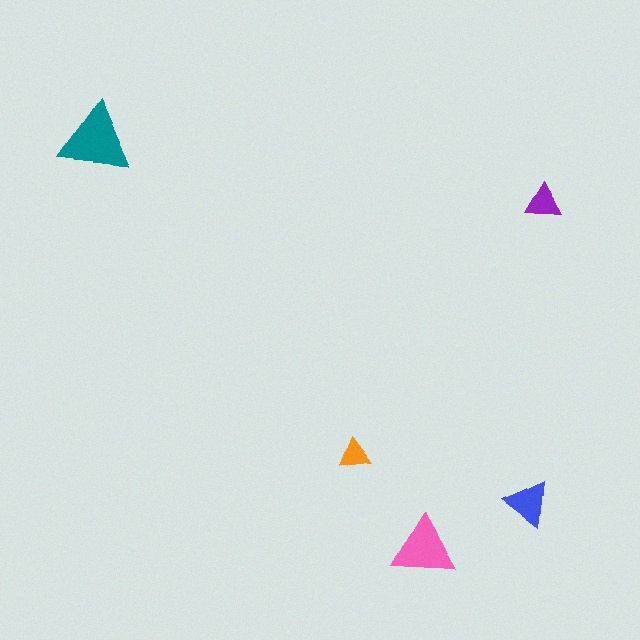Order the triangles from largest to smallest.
the teal one, the pink one, the blue one, the purple one, the orange one.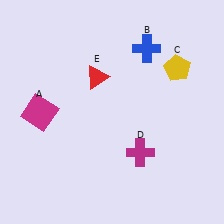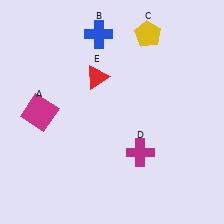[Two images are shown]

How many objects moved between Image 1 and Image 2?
2 objects moved between the two images.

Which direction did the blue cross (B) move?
The blue cross (B) moved left.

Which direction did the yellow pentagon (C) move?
The yellow pentagon (C) moved up.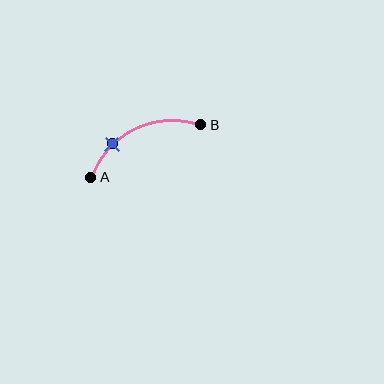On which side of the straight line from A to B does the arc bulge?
The arc bulges above the straight line connecting A and B.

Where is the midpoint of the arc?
The arc midpoint is the point on the curve farthest from the straight line joining A and B. It sits above that line.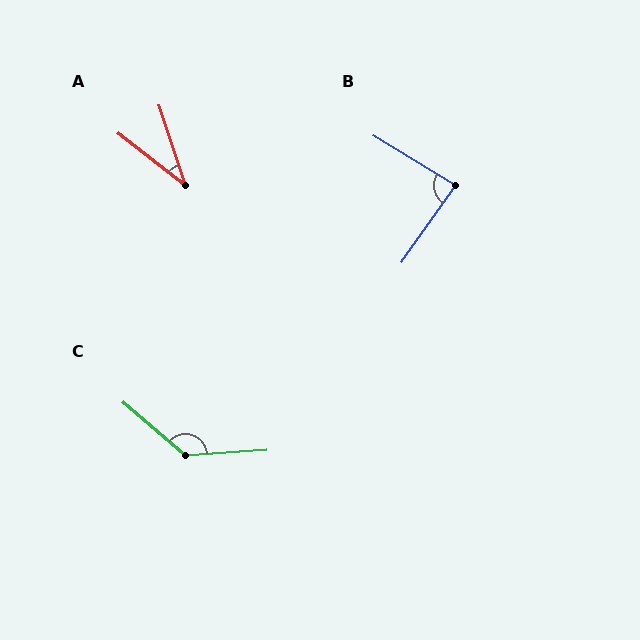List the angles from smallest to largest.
A (34°), B (86°), C (135°).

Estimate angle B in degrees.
Approximately 86 degrees.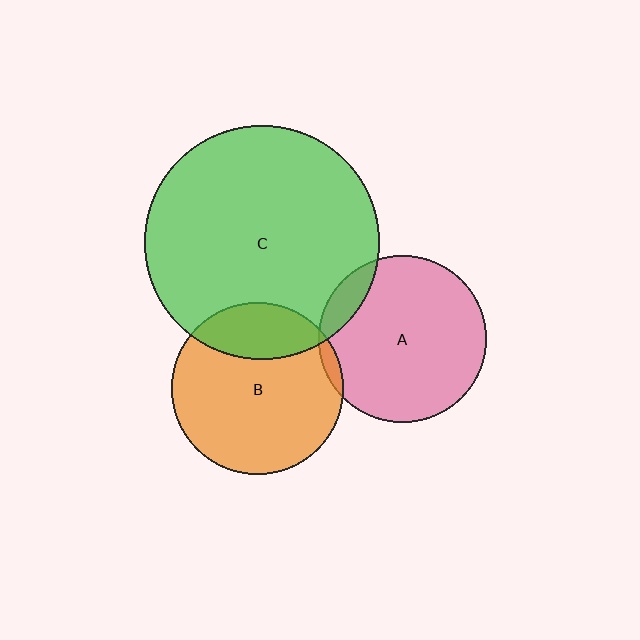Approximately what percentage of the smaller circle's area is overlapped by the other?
Approximately 5%.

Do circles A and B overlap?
Yes.